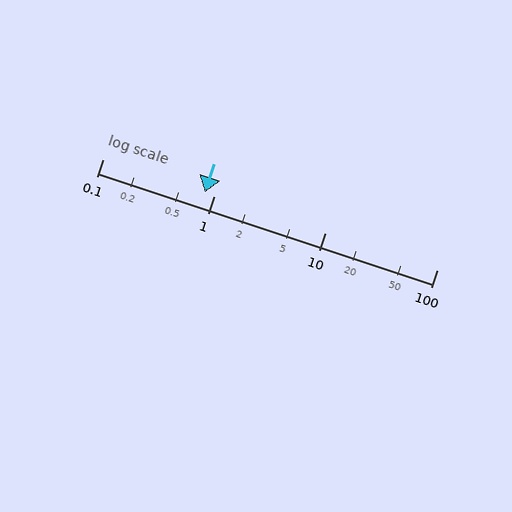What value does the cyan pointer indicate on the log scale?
The pointer indicates approximately 0.82.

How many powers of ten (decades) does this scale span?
The scale spans 3 decades, from 0.1 to 100.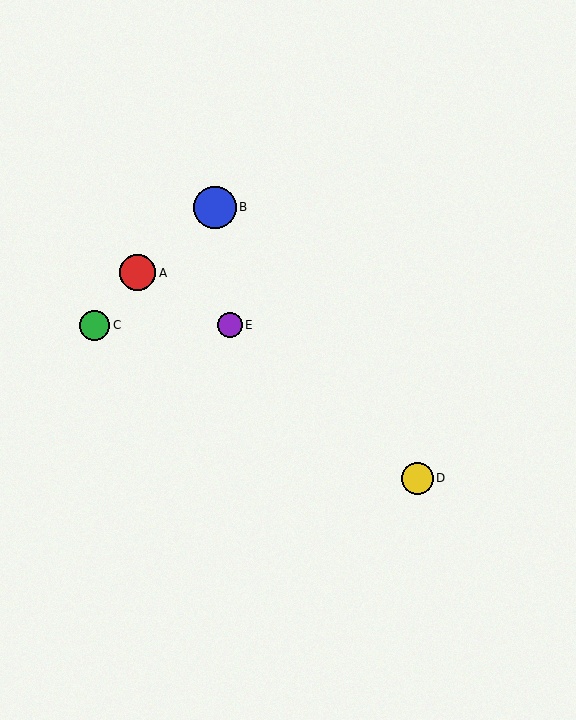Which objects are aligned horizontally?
Objects C, E are aligned horizontally.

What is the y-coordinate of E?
Object E is at y≈325.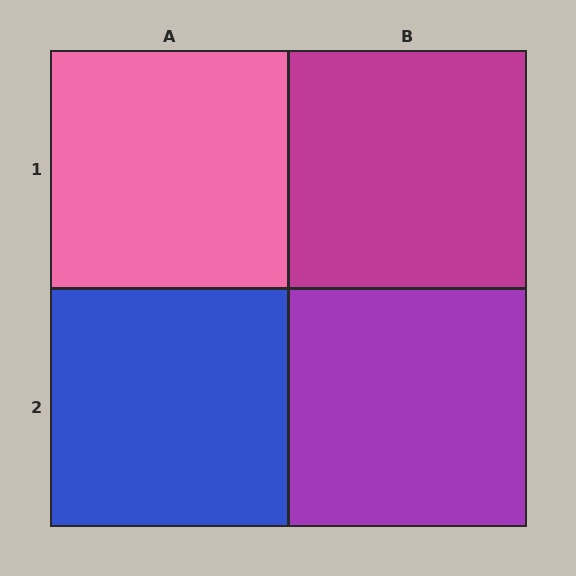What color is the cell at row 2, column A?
Blue.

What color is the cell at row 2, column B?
Purple.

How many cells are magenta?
1 cell is magenta.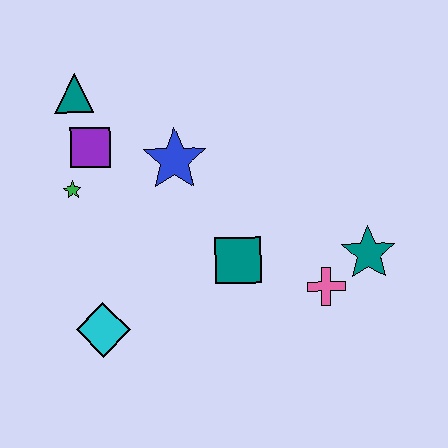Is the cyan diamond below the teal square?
Yes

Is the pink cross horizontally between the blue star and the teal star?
Yes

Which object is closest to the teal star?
The pink cross is closest to the teal star.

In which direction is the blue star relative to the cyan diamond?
The blue star is above the cyan diamond.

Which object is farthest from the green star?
The teal star is farthest from the green star.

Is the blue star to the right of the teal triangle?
Yes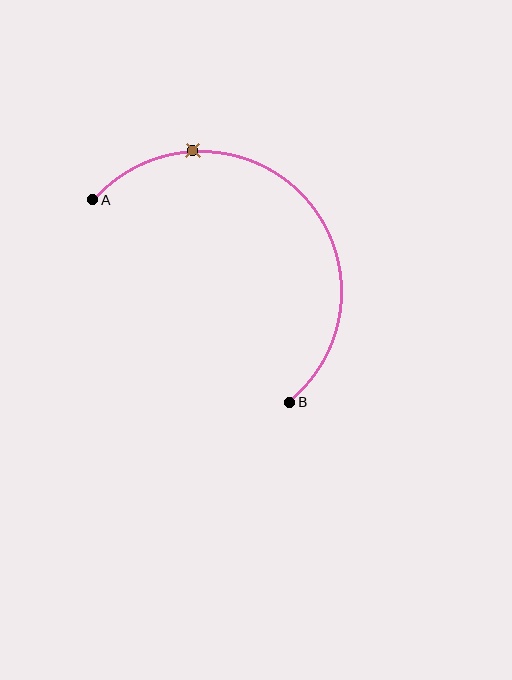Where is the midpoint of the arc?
The arc midpoint is the point on the curve farthest from the straight line joining A and B. It sits above and to the right of that line.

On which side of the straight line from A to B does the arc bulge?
The arc bulges above and to the right of the straight line connecting A and B.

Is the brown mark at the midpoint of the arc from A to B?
No. The brown mark lies on the arc but is closer to endpoint A. The arc midpoint would be at the point on the curve equidistant along the arc from both A and B.